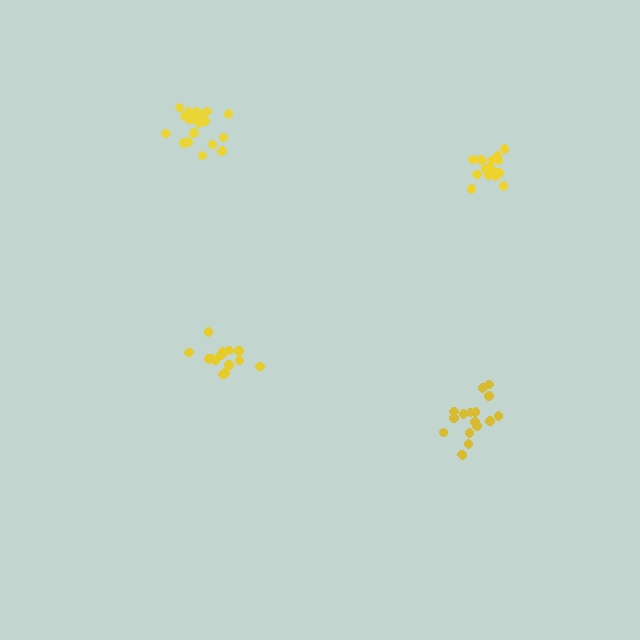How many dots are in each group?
Group 1: 15 dots, Group 2: 16 dots, Group 3: 20 dots, Group 4: 17 dots (68 total).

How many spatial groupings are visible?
There are 4 spatial groupings.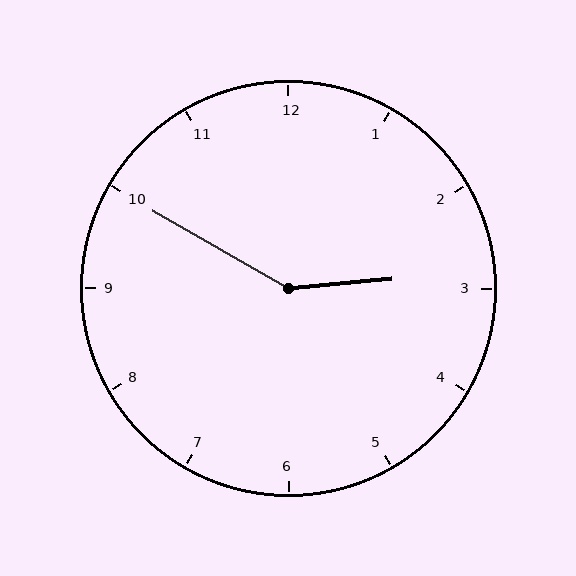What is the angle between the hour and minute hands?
Approximately 145 degrees.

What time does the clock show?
2:50.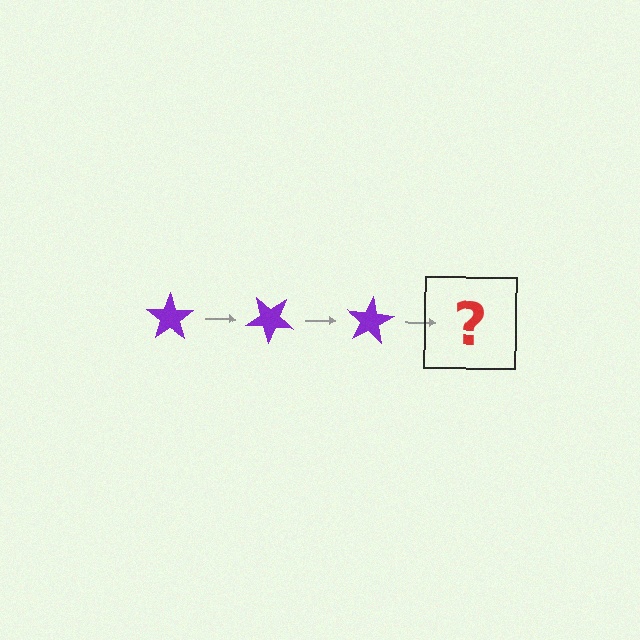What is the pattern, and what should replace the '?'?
The pattern is that the star rotates 40 degrees each step. The '?' should be a purple star rotated 120 degrees.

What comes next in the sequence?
The next element should be a purple star rotated 120 degrees.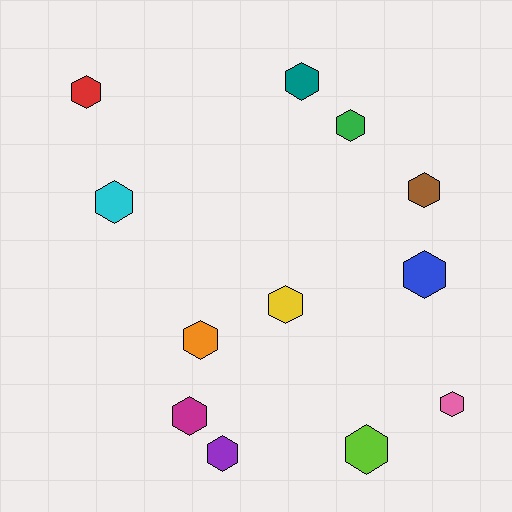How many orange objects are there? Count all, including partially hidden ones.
There is 1 orange object.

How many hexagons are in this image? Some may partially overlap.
There are 12 hexagons.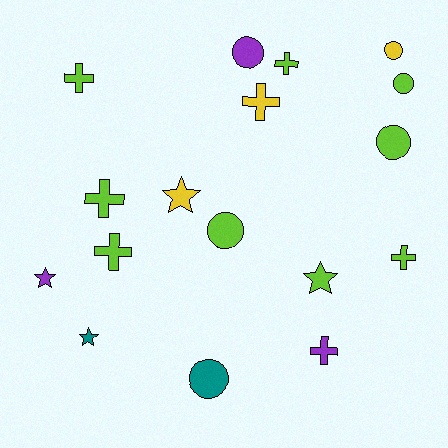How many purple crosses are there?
There is 1 purple cross.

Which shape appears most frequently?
Cross, with 7 objects.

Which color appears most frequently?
Lime, with 9 objects.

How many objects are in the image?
There are 17 objects.